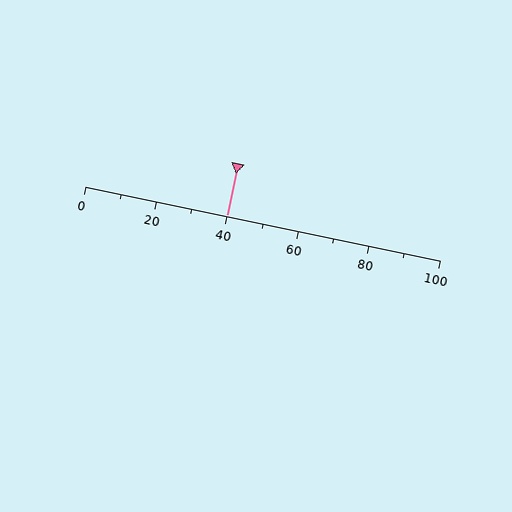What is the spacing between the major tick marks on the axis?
The major ticks are spaced 20 apart.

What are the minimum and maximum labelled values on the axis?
The axis runs from 0 to 100.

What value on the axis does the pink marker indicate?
The marker indicates approximately 40.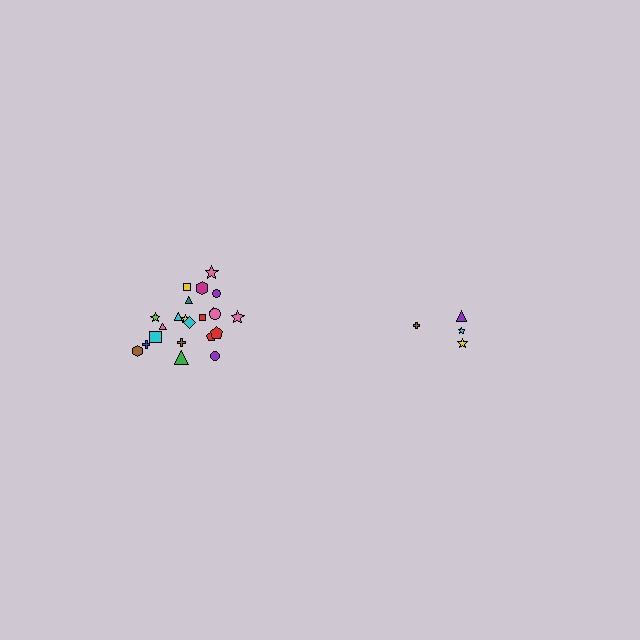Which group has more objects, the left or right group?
The left group.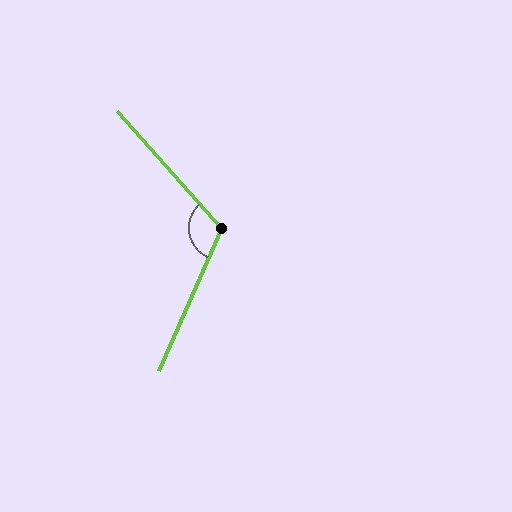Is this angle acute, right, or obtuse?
It is obtuse.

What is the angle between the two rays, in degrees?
Approximately 115 degrees.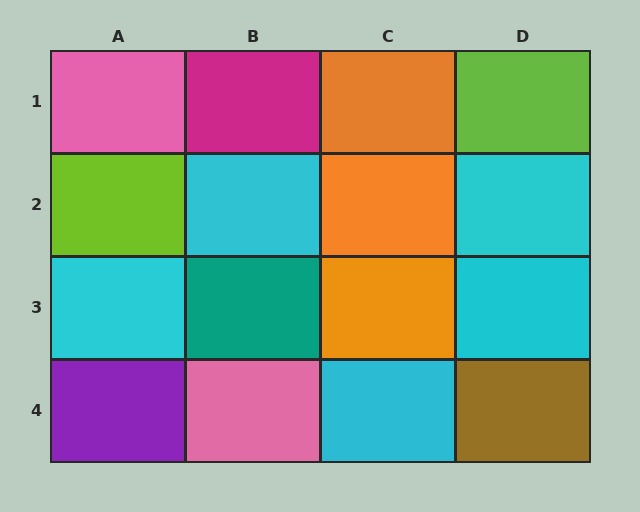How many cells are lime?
2 cells are lime.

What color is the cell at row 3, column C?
Orange.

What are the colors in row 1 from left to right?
Pink, magenta, orange, lime.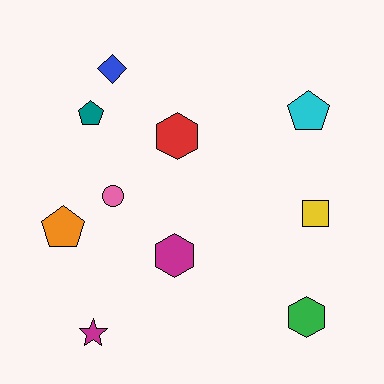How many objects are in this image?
There are 10 objects.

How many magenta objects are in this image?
There are 2 magenta objects.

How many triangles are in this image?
There are no triangles.